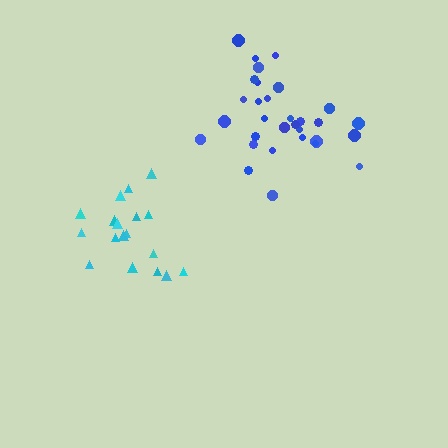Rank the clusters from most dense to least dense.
cyan, blue.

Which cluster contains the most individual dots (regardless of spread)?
Blue (31).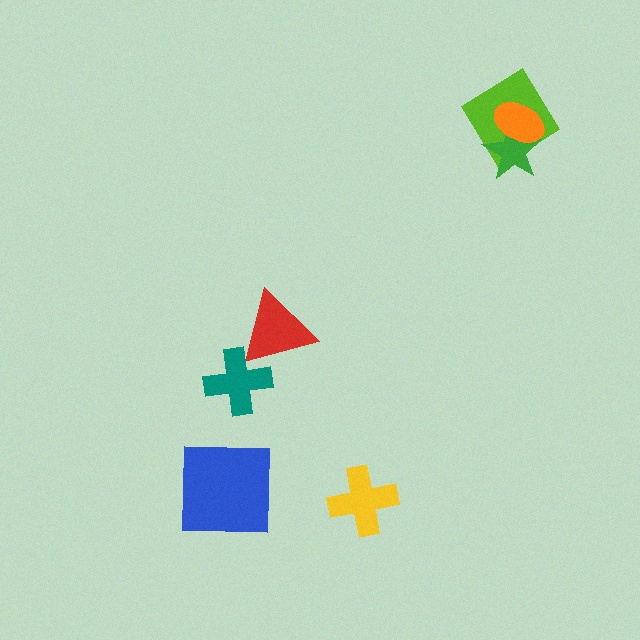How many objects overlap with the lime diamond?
2 objects overlap with the lime diamond.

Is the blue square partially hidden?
No, no other shape covers it.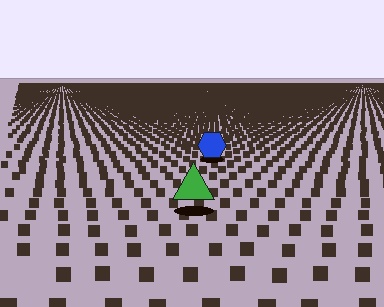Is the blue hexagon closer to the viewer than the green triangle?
No. The green triangle is closer — you can tell from the texture gradient: the ground texture is coarser near it.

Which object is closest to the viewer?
The green triangle is closest. The texture marks near it are larger and more spread out.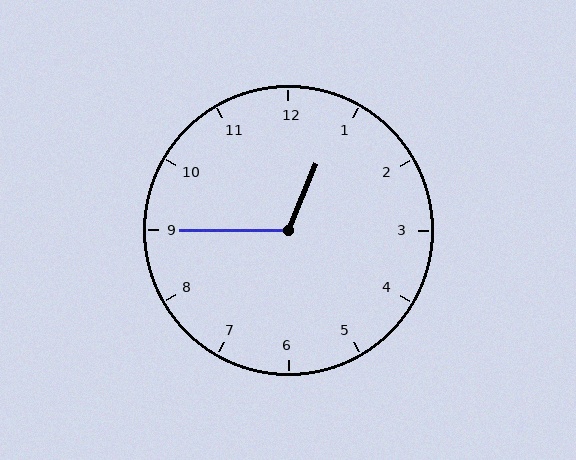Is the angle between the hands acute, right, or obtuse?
It is obtuse.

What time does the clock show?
12:45.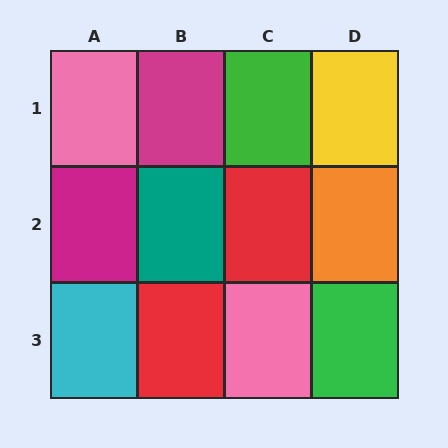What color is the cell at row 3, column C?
Pink.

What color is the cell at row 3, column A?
Cyan.